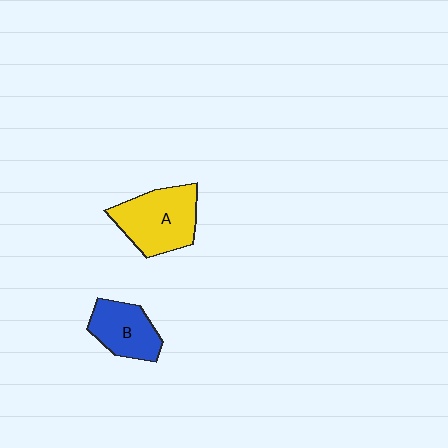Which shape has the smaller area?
Shape B (blue).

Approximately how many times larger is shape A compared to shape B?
Approximately 1.4 times.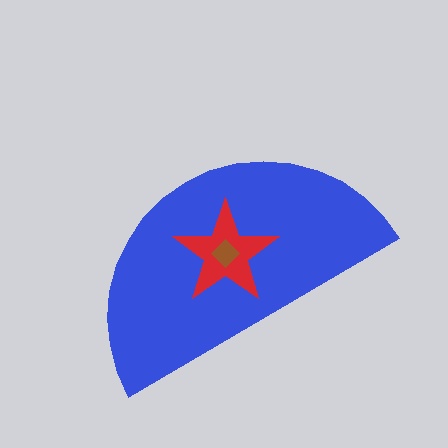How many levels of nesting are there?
3.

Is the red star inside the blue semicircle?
Yes.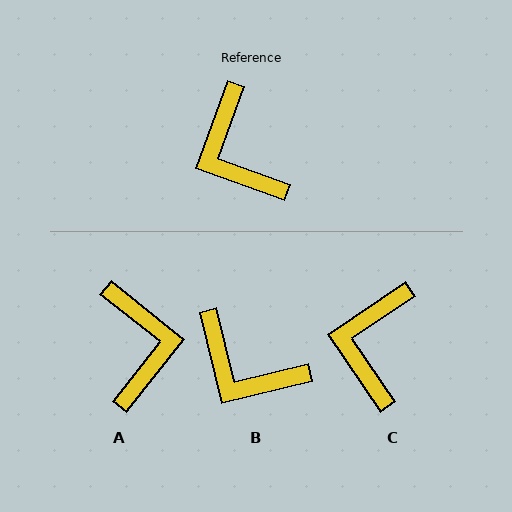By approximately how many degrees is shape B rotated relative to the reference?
Approximately 34 degrees counter-clockwise.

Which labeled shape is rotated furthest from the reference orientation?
A, about 162 degrees away.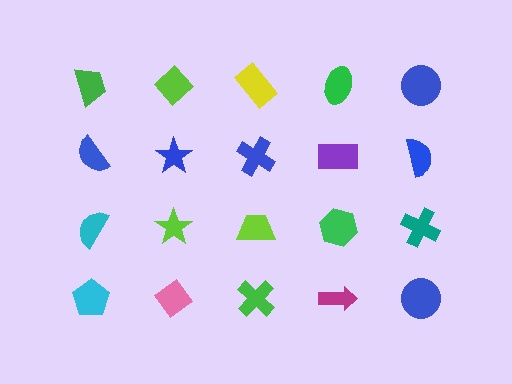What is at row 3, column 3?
A lime trapezoid.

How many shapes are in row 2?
5 shapes.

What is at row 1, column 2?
A lime diamond.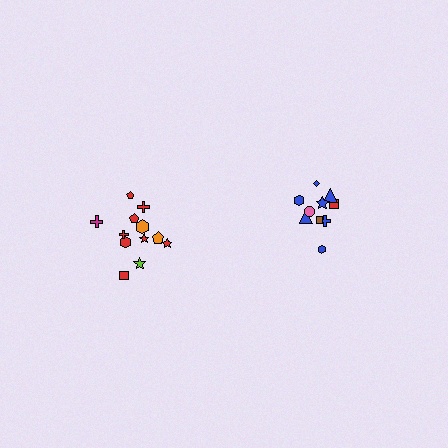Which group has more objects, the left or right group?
The left group.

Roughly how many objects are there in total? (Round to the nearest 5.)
Roughly 20 objects in total.